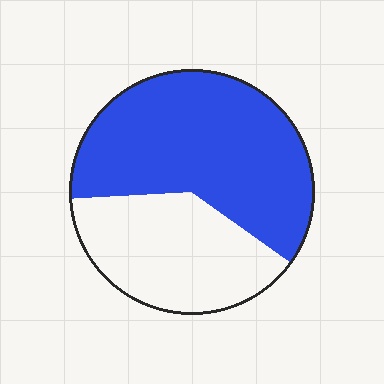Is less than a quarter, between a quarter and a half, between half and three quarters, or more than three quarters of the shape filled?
Between half and three quarters.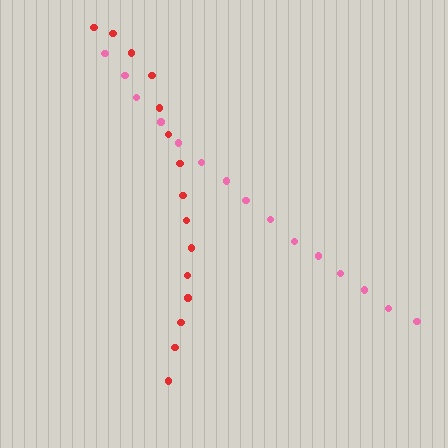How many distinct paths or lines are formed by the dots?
There are 2 distinct paths.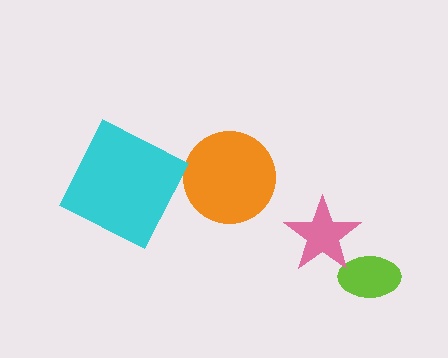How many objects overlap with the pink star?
1 object overlaps with the pink star.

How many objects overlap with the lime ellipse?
1 object overlaps with the lime ellipse.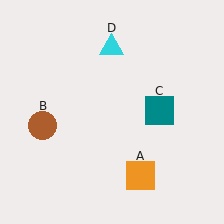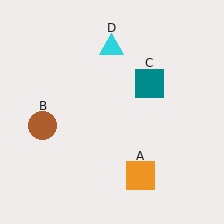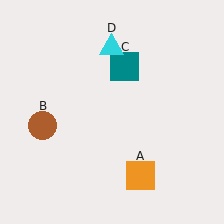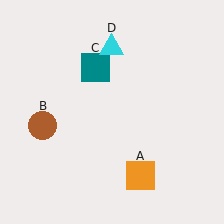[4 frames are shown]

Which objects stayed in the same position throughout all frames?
Orange square (object A) and brown circle (object B) and cyan triangle (object D) remained stationary.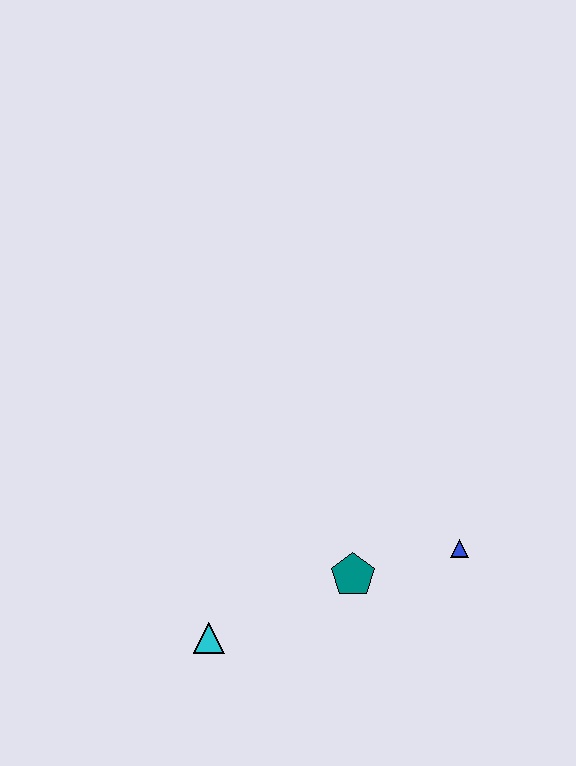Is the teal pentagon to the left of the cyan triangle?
No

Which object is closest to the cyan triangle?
The teal pentagon is closest to the cyan triangle.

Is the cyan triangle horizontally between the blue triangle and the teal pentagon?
No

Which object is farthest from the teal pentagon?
The cyan triangle is farthest from the teal pentagon.